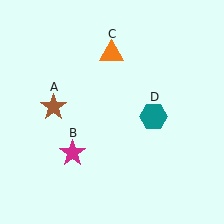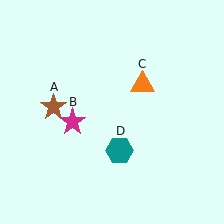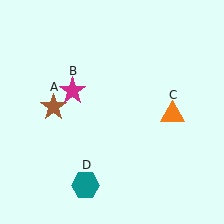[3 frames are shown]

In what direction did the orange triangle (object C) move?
The orange triangle (object C) moved down and to the right.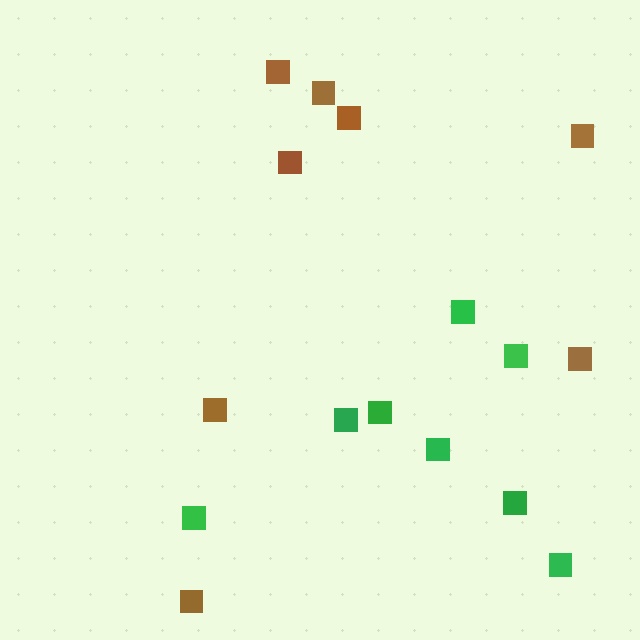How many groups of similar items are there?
There are 2 groups: one group of brown squares (8) and one group of green squares (8).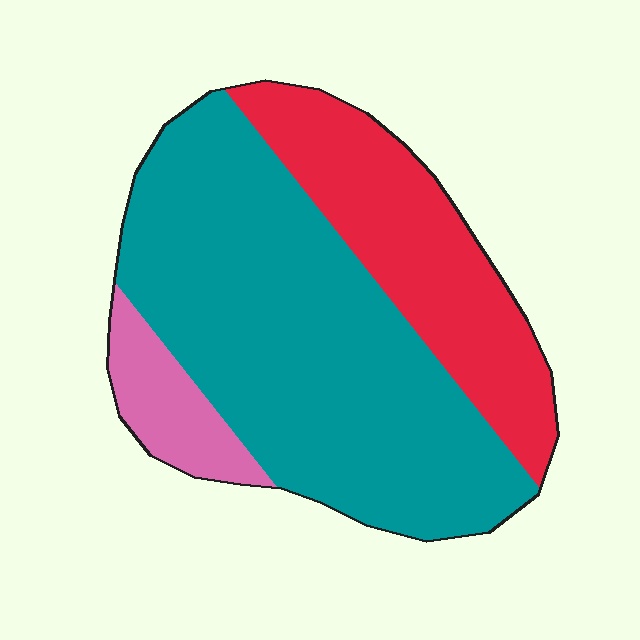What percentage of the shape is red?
Red takes up between a quarter and a half of the shape.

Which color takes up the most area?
Teal, at roughly 60%.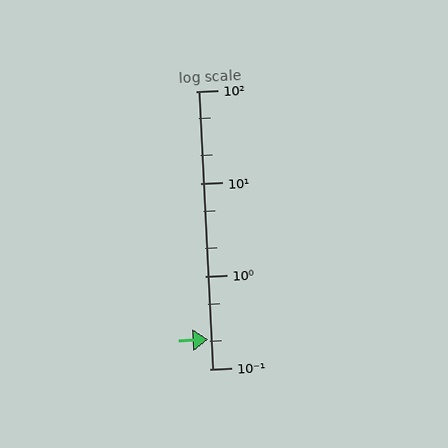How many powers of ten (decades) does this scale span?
The scale spans 3 decades, from 0.1 to 100.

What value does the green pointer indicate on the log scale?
The pointer indicates approximately 0.21.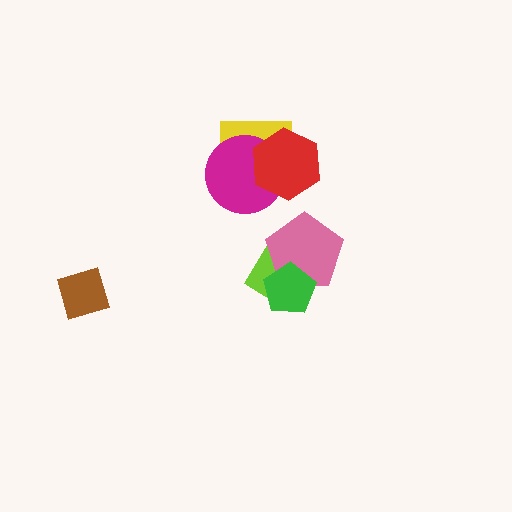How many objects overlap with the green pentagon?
2 objects overlap with the green pentagon.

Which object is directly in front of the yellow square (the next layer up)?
The magenta circle is directly in front of the yellow square.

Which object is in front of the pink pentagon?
The green pentagon is in front of the pink pentagon.